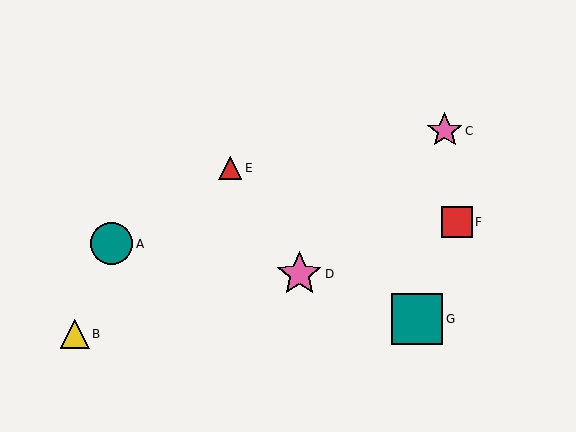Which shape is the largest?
The teal square (labeled G) is the largest.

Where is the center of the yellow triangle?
The center of the yellow triangle is at (75, 334).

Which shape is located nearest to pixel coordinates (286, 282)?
The pink star (labeled D) at (299, 274) is nearest to that location.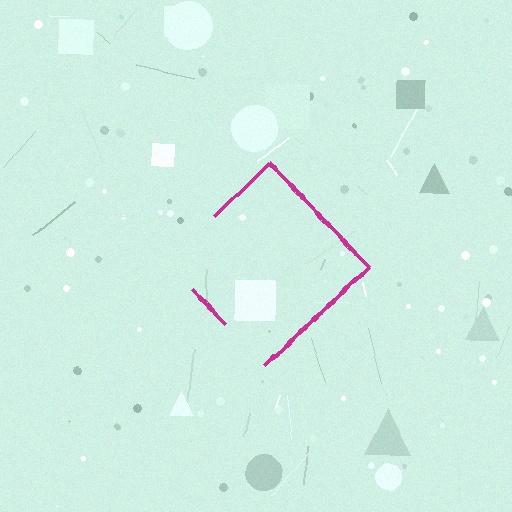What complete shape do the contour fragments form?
The contour fragments form a diamond.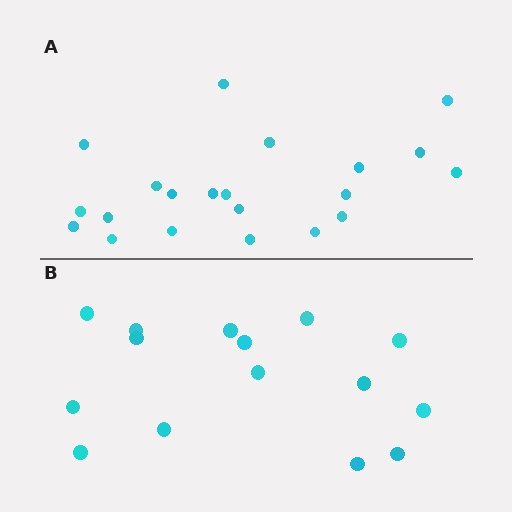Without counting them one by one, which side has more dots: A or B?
Region A (the top region) has more dots.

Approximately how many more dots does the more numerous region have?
Region A has about 6 more dots than region B.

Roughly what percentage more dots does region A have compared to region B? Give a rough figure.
About 40% more.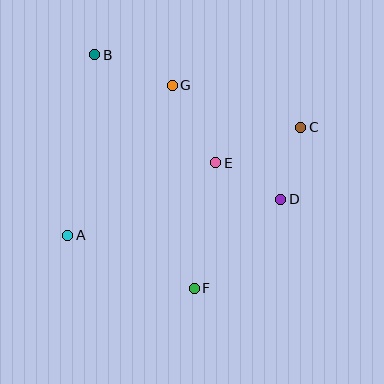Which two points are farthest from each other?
Points A and C are farthest from each other.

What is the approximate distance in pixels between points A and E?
The distance between A and E is approximately 165 pixels.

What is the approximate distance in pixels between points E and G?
The distance between E and G is approximately 89 pixels.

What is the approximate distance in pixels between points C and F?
The distance between C and F is approximately 193 pixels.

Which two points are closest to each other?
Points D and E are closest to each other.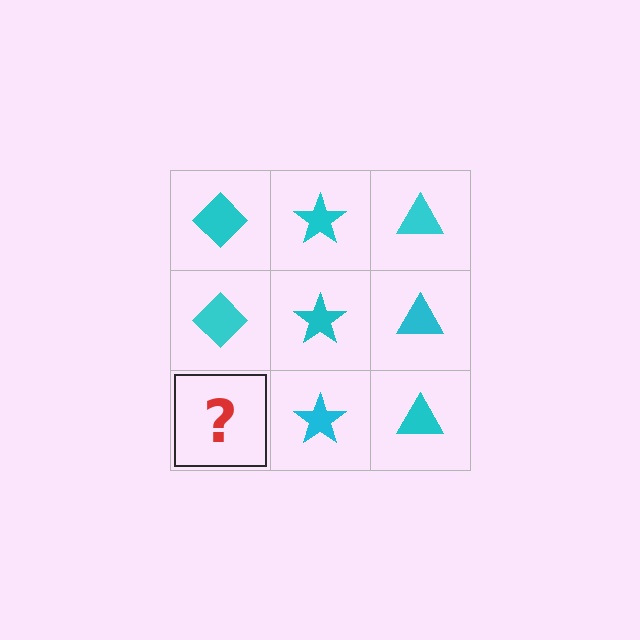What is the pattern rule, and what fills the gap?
The rule is that each column has a consistent shape. The gap should be filled with a cyan diamond.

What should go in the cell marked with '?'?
The missing cell should contain a cyan diamond.